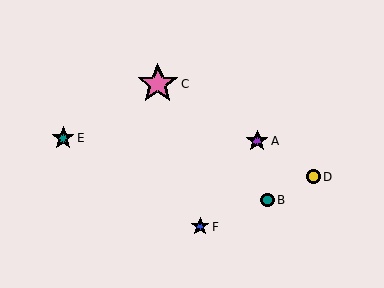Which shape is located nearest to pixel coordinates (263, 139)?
The purple star (labeled A) at (257, 141) is nearest to that location.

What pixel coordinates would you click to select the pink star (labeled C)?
Click at (158, 84) to select the pink star C.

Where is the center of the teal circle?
The center of the teal circle is at (267, 200).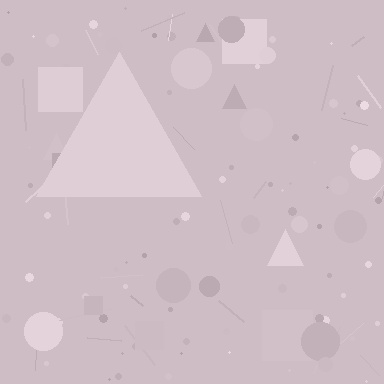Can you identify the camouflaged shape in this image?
The camouflaged shape is a triangle.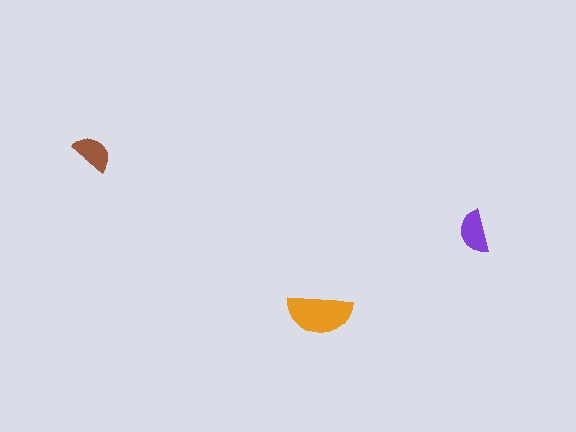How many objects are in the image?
There are 3 objects in the image.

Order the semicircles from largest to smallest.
the orange one, the purple one, the brown one.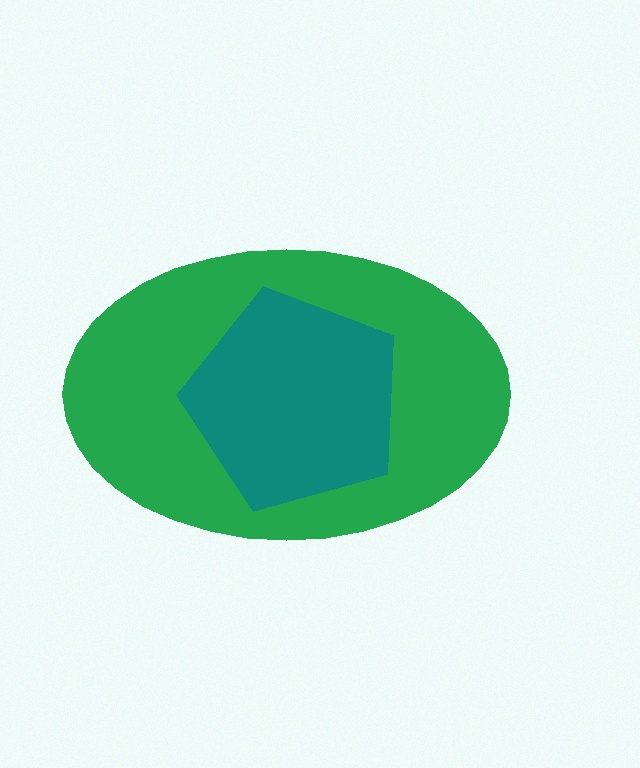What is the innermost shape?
The teal pentagon.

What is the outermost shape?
The green ellipse.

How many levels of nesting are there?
2.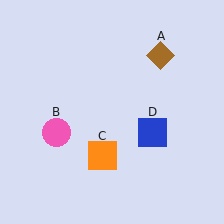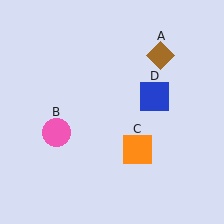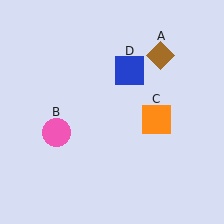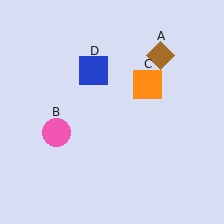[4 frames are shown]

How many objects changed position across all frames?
2 objects changed position: orange square (object C), blue square (object D).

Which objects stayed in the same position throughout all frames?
Brown diamond (object A) and pink circle (object B) remained stationary.